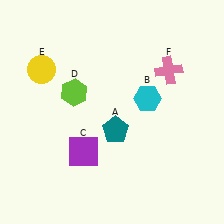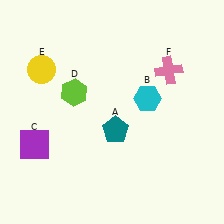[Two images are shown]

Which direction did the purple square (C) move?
The purple square (C) moved left.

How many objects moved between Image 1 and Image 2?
1 object moved between the two images.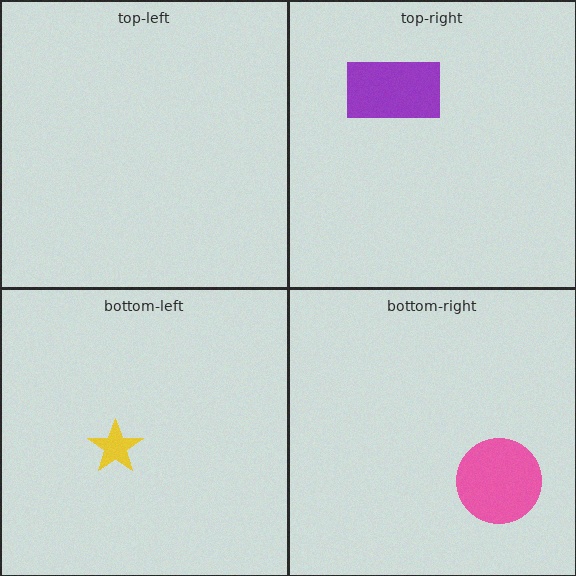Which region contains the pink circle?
The bottom-right region.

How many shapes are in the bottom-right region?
1.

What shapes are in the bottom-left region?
The yellow star.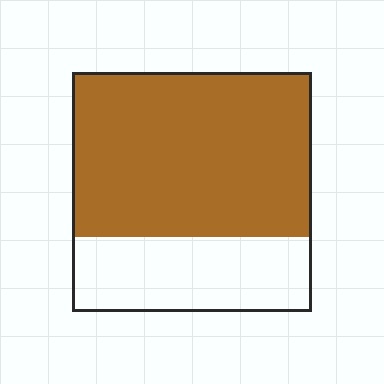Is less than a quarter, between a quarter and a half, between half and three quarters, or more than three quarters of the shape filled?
Between half and three quarters.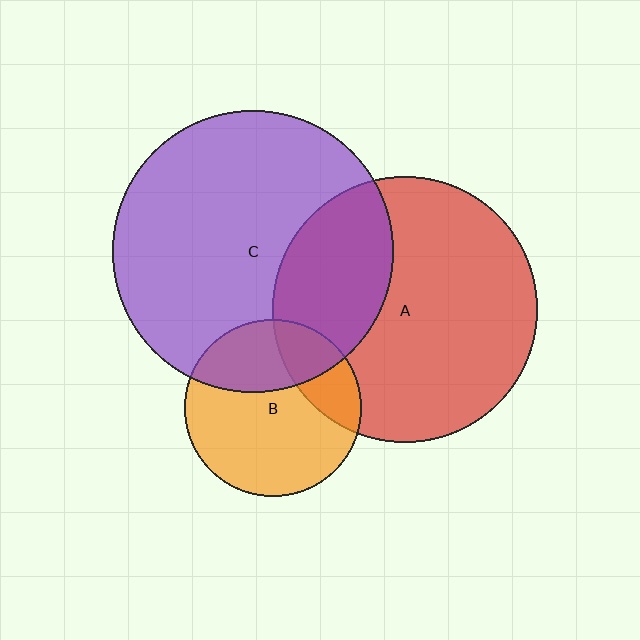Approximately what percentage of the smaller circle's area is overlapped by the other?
Approximately 30%.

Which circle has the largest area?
Circle C (purple).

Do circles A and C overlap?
Yes.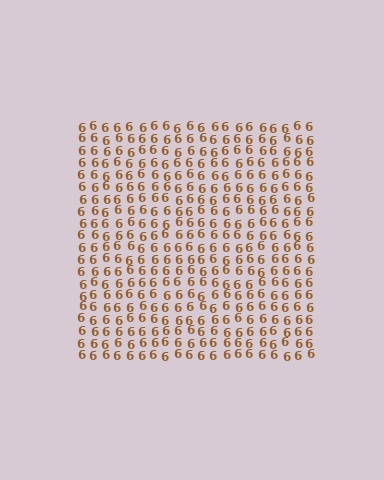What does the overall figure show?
The overall figure shows a square.